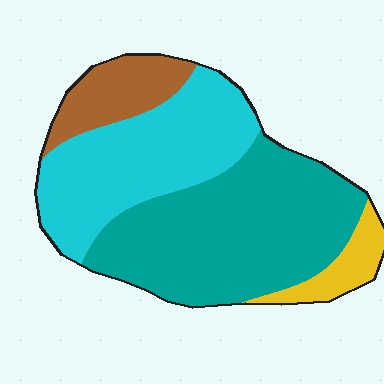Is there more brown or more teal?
Teal.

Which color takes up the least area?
Yellow, at roughly 5%.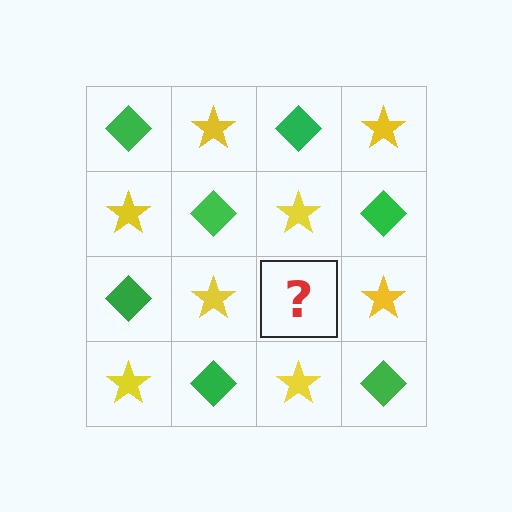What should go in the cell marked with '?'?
The missing cell should contain a green diamond.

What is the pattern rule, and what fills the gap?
The rule is that it alternates green diamond and yellow star in a checkerboard pattern. The gap should be filled with a green diamond.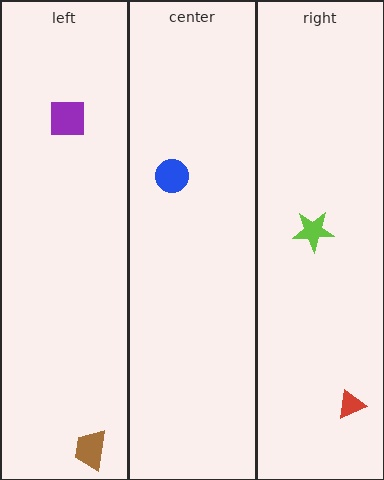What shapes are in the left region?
The brown trapezoid, the purple square.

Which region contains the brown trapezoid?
The left region.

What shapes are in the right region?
The red triangle, the lime star.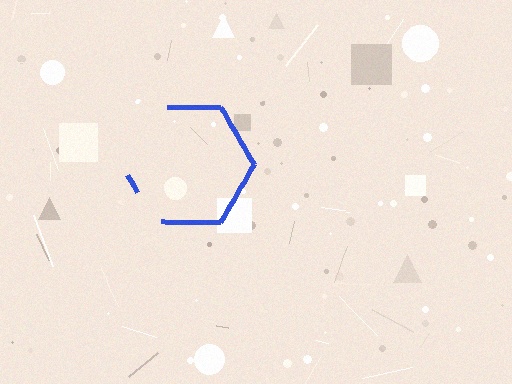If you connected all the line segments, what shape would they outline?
They would outline a hexagon.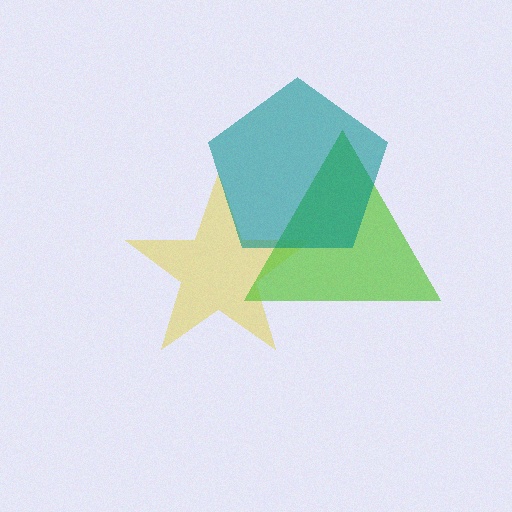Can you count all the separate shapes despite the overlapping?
Yes, there are 3 separate shapes.